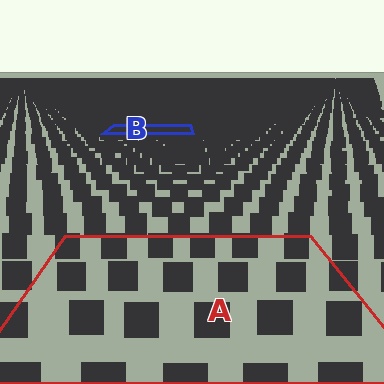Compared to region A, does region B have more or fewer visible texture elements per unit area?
Region B has more texture elements per unit area — they are packed more densely because it is farther away.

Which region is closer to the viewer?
Region A is closer. The texture elements there are larger and more spread out.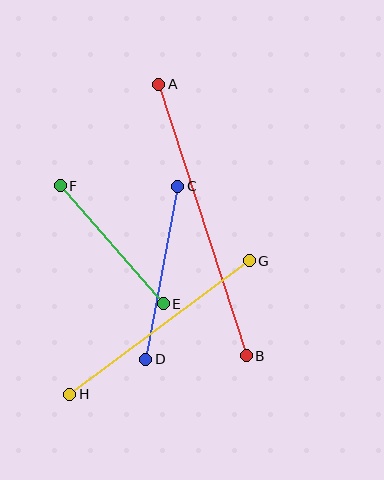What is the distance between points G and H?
The distance is approximately 224 pixels.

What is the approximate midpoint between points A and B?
The midpoint is at approximately (202, 220) pixels.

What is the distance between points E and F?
The distance is approximately 157 pixels.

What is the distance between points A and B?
The distance is approximately 286 pixels.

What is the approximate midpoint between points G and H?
The midpoint is at approximately (159, 328) pixels.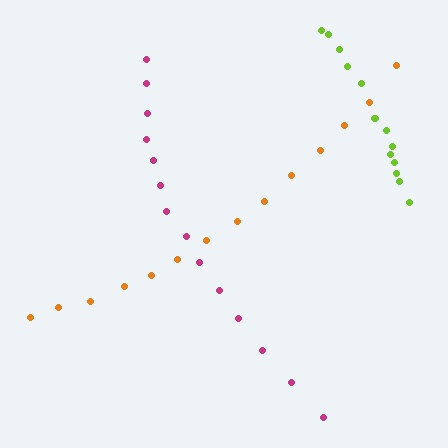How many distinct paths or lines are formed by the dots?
There are 3 distinct paths.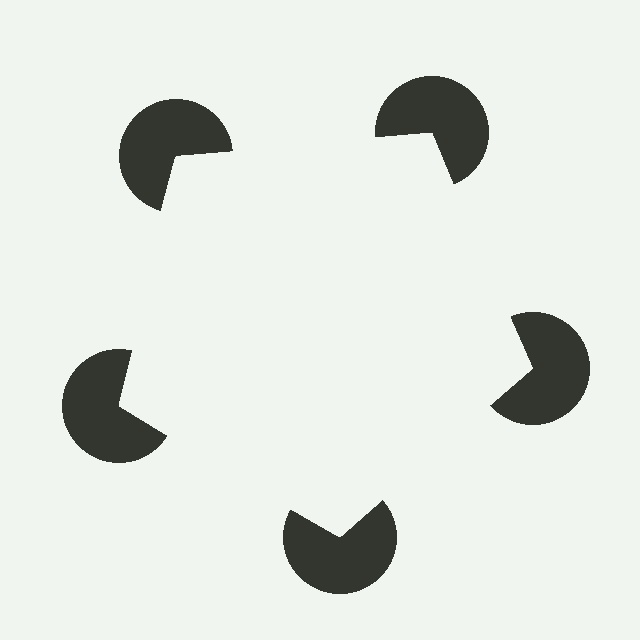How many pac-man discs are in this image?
There are 5 — one at each vertex of the illusory pentagon.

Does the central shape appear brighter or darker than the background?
It typically appears slightly brighter than the background, even though no actual brightness change is drawn.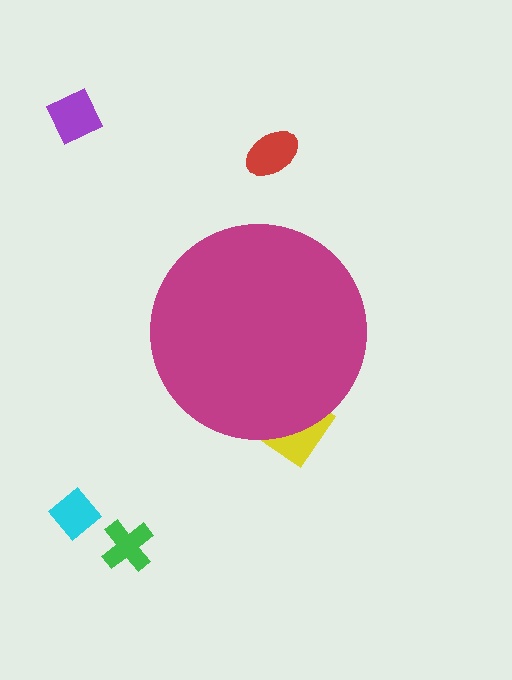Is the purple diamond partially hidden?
No, the purple diamond is fully visible.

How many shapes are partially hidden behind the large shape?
1 shape is partially hidden.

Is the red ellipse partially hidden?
No, the red ellipse is fully visible.